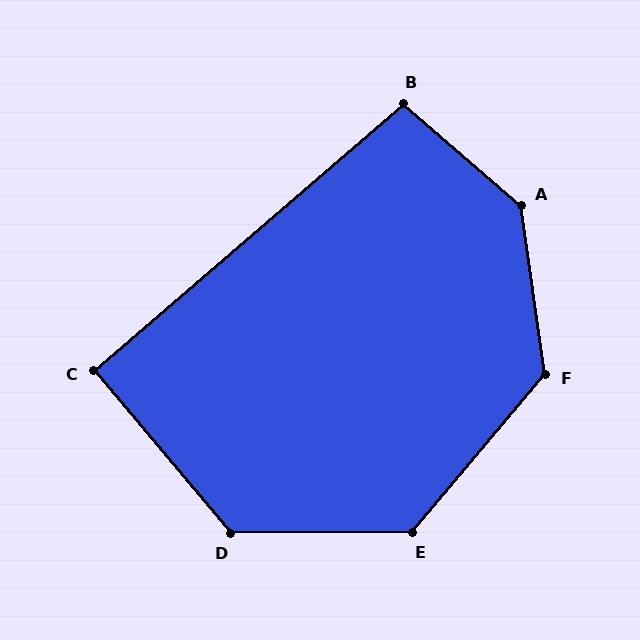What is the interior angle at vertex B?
Approximately 98 degrees (obtuse).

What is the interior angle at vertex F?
Approximately 132 degrees (obtuse).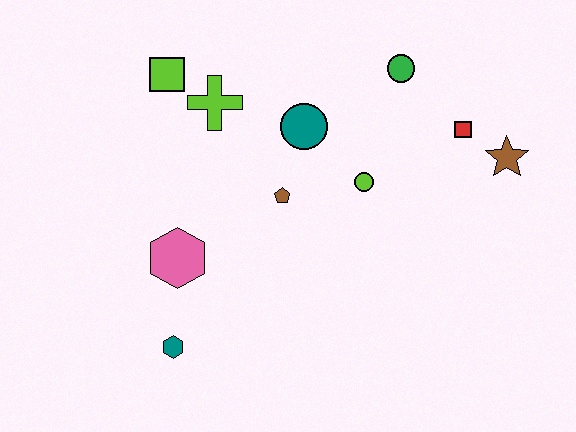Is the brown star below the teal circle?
Yes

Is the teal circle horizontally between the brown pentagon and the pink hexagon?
No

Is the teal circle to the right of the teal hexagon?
Yes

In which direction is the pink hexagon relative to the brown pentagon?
The pink hexagon is to the left of the brown pentagon.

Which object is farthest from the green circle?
The teal hexagon is farthest from the green circle.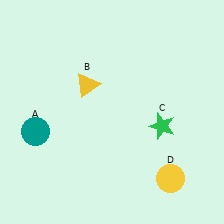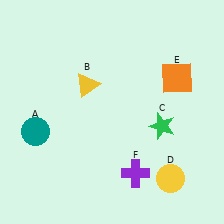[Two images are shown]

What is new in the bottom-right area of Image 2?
A purple cross (F) was added in the bottom-right area of Image 2.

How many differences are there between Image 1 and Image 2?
There are 2 differences between the two images.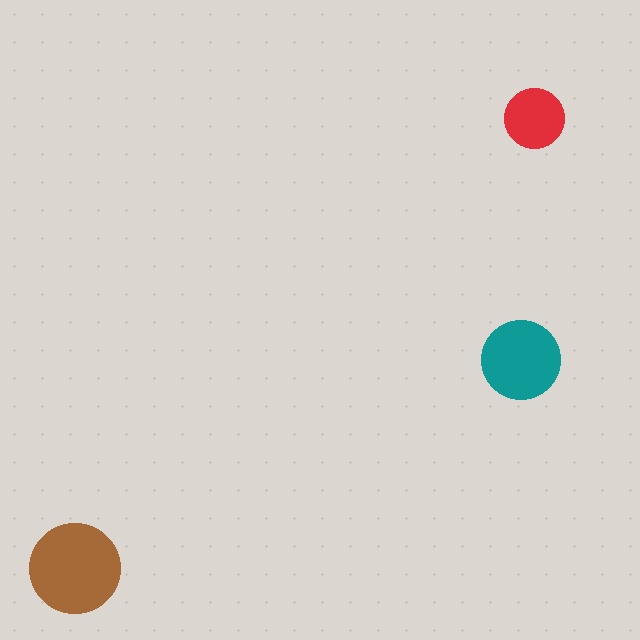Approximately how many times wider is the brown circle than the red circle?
About 1.5 times wider.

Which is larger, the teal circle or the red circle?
The teal one.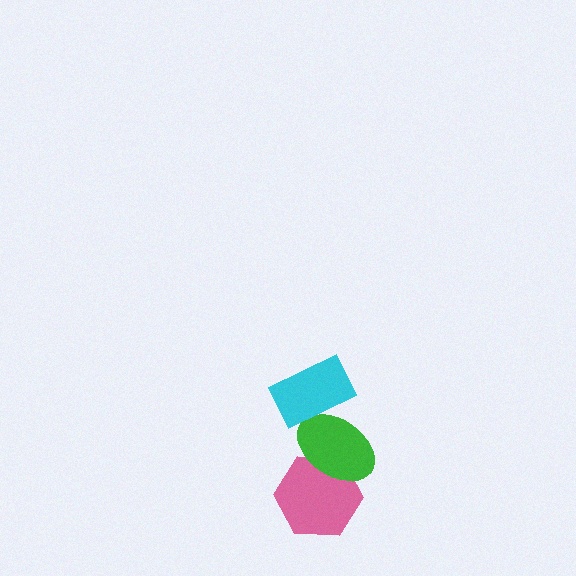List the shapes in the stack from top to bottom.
From top to bottom: the cyan rectangle, the green ellipse, the pink hexagon.